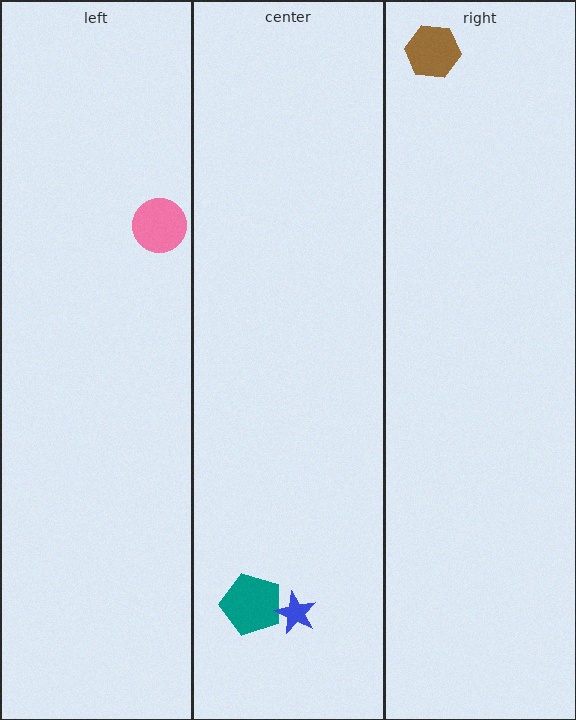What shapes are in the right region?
The brown hexagon.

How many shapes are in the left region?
1.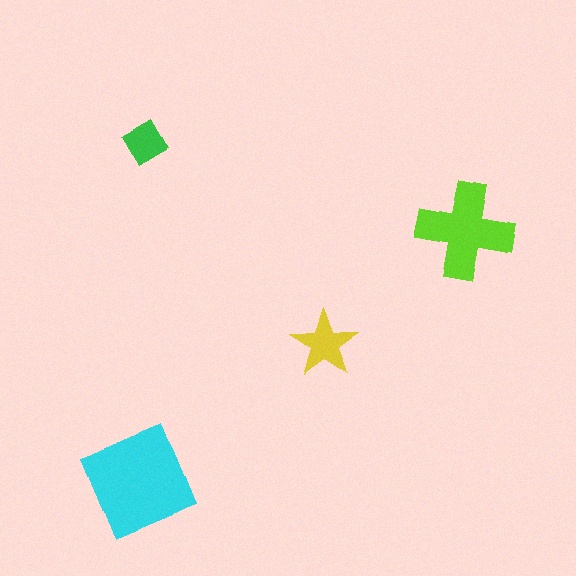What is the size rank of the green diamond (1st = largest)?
4th.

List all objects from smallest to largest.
The green diamond, the yellow star, the lime cross, the cyan square.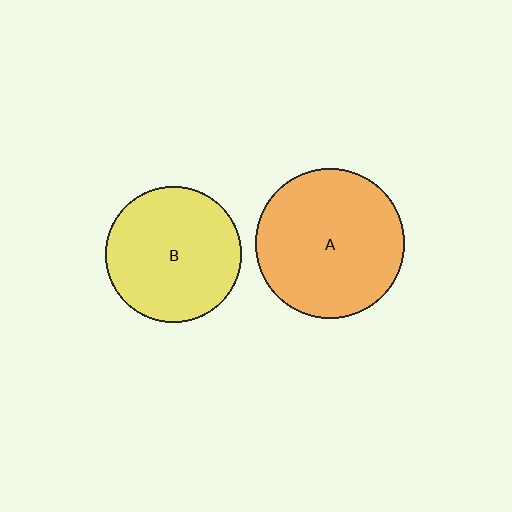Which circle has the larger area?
Circle A (orange).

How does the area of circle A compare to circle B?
Approximately 1.2 times.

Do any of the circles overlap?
No, none of the circles overlap.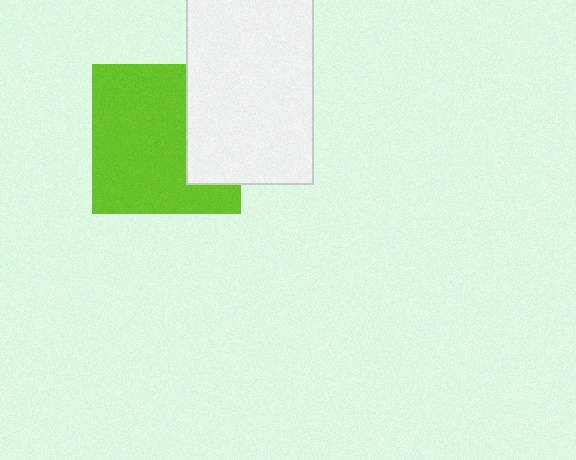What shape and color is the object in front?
The object in front is a white rectangle.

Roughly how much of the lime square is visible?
Most of it is visible (roughly 70%).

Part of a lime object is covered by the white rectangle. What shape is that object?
It is a square.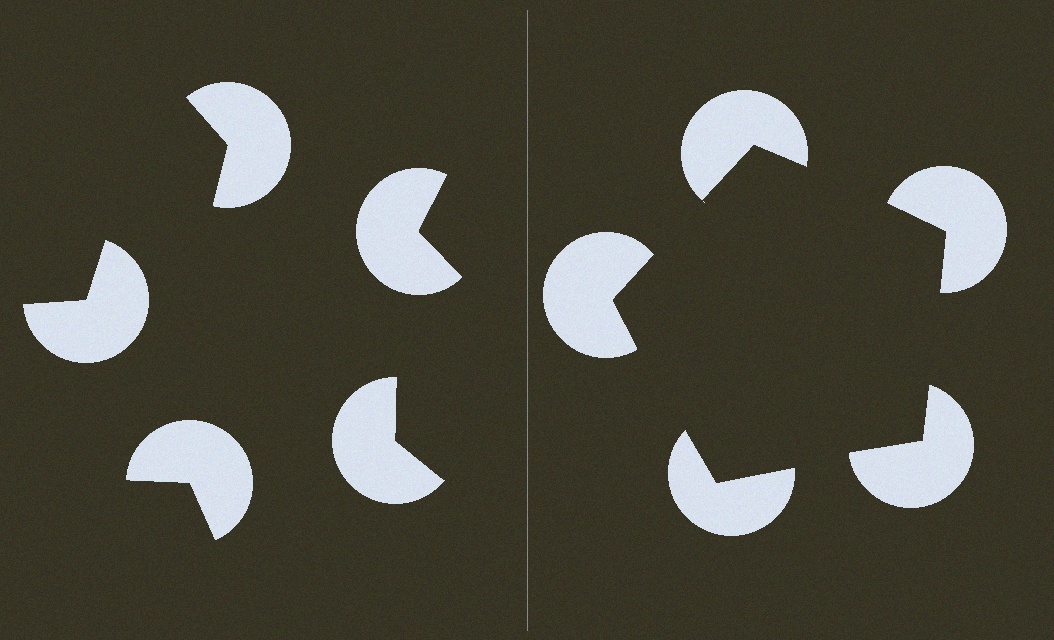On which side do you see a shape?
An illusory pentagon appears on the right side. On the left side the wedge cuts are rotated, so no coherent shape forms.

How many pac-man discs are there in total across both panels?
10 — 5 on each side.